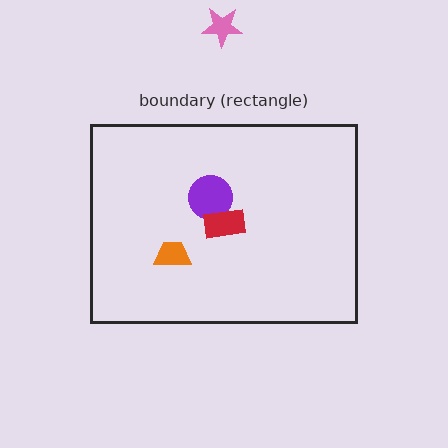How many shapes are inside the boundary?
3 inside, 1 outside.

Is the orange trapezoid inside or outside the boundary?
Inside.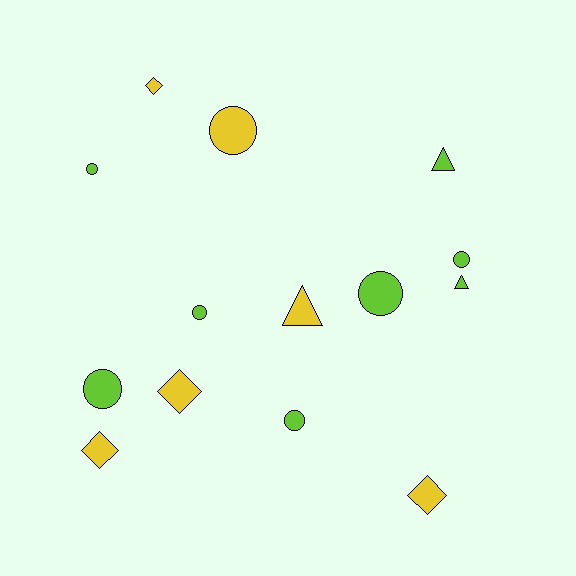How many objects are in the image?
There are 14 objects.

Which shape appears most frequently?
Circle, with 7 objects.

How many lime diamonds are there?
There are no lime diamonds.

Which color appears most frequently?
Lime, with 8 objects.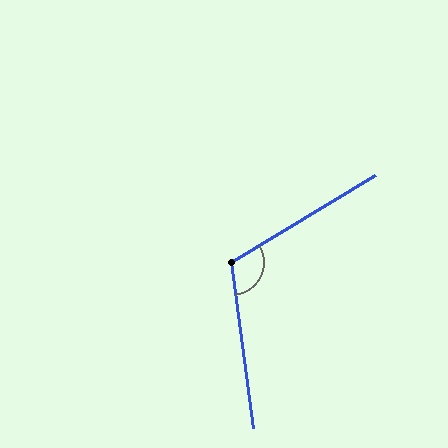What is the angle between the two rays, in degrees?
Approximately 114 degrees.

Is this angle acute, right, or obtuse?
It is obtuse.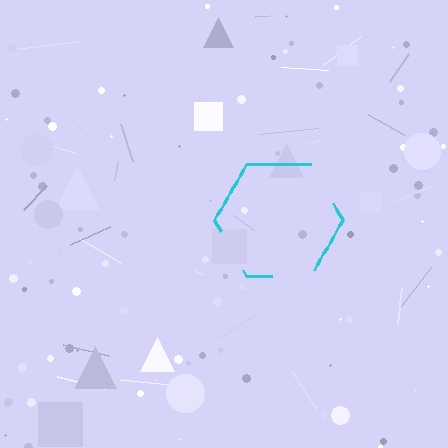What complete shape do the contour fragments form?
The contour fragments form a hexagon.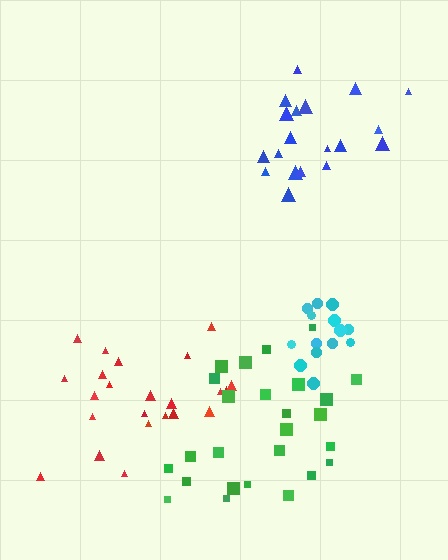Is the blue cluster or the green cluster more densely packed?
Blue.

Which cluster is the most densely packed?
Cyan.